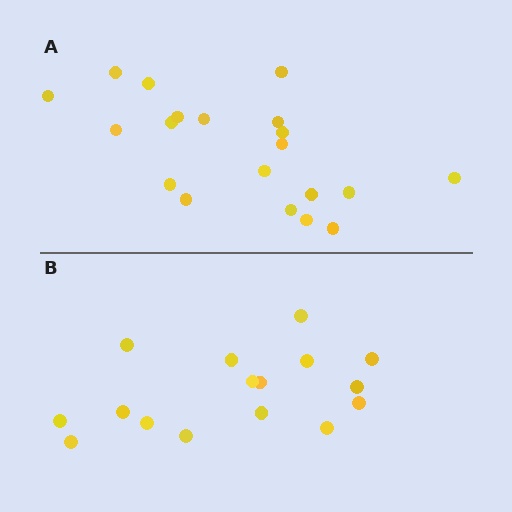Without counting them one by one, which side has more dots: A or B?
Region A (the top region) has more dots.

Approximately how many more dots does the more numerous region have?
Region A has about 4 more dots than region B.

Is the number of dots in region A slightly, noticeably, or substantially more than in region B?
Region A has noticeably more, but not dramatically so. The ratio is roughly 1.2 to 1.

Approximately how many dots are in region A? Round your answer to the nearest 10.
About 20 dots.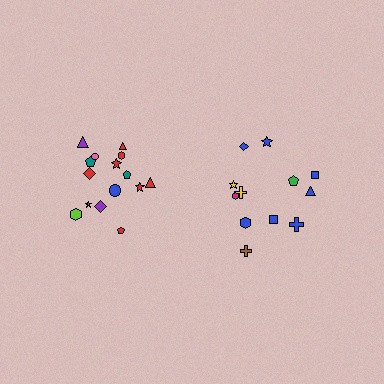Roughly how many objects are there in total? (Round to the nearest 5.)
Roughly 25 objects in total.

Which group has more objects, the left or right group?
The left group.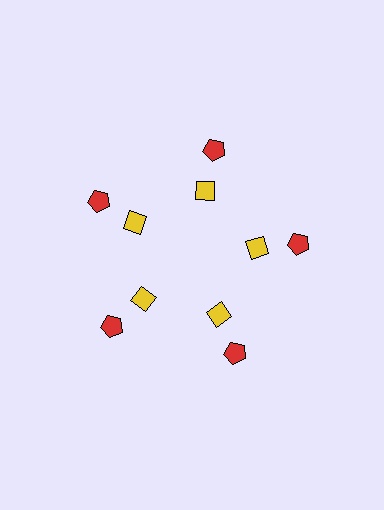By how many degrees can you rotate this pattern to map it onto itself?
The pattern maps onto itself every 72 degrees of rotation.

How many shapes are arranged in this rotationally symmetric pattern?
There are 10 shapes, arranged in 5 groups of 2.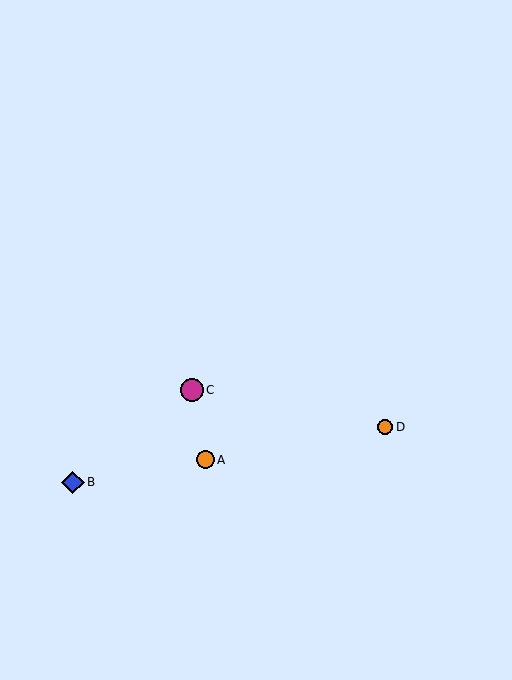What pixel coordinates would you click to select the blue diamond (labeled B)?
Click at (73, 482) to select the blue diamond B.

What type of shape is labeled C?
Shape C is a magenta circle.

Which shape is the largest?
The magenta circle (labeled C) is the largest.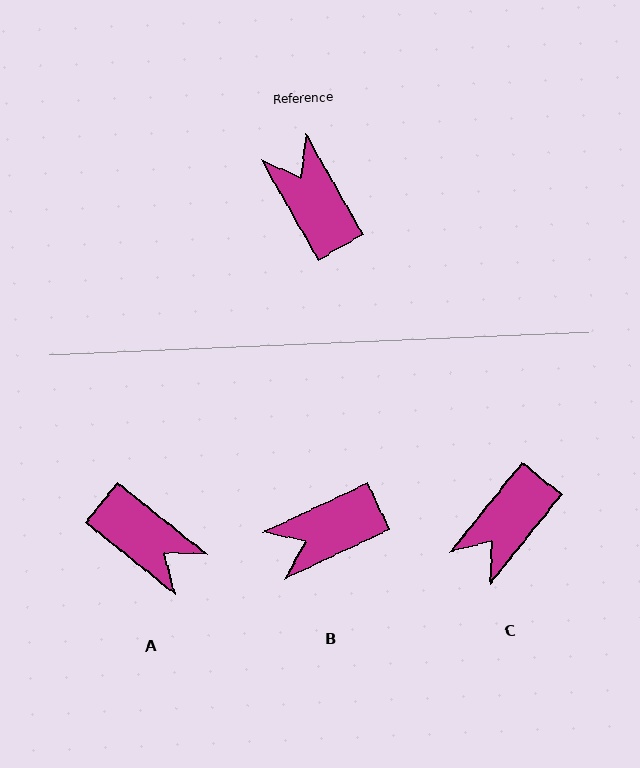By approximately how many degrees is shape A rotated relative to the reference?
Approximately 158 degrees clockwise.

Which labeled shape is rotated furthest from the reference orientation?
A, about 158 degrees away.